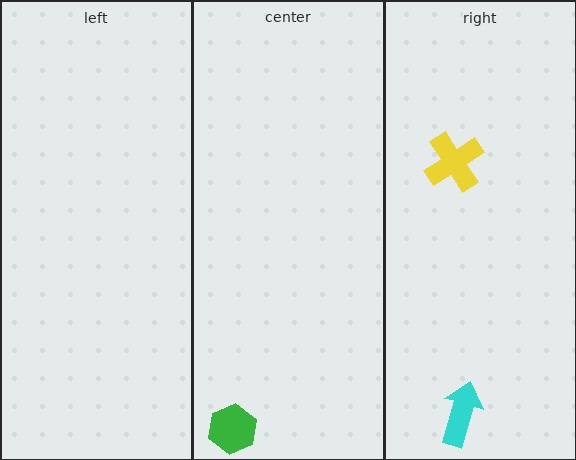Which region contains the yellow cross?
The right region.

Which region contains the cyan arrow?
The right region.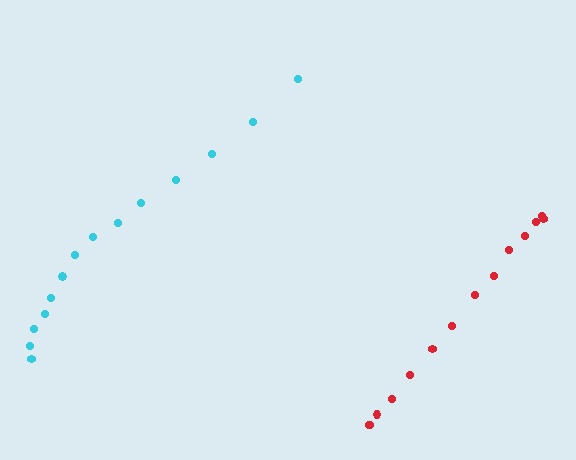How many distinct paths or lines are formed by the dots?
There are 2 distinct paths.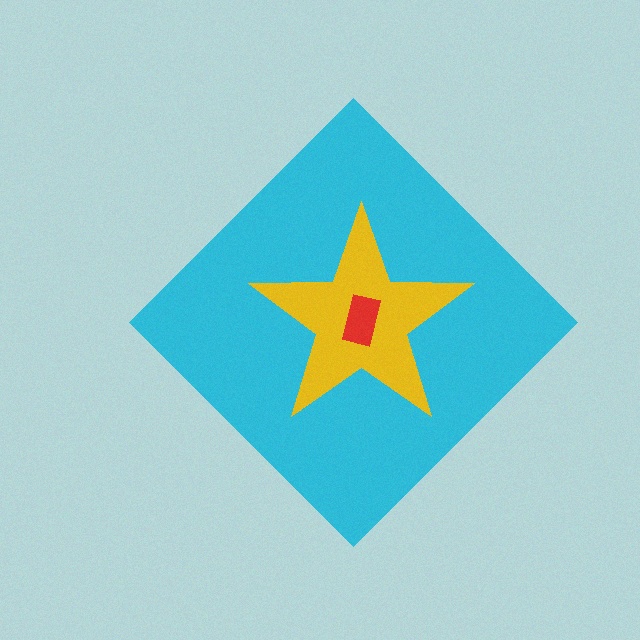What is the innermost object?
The red rectangle.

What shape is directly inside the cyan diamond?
The yellow star.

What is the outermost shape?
The cyan diamond.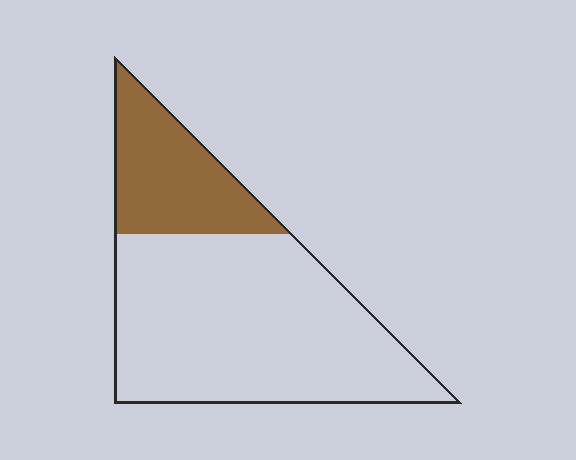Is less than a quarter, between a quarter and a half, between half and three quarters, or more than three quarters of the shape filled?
Between a quarter and a half.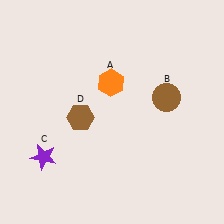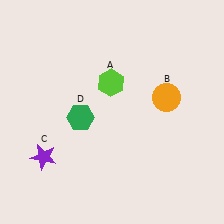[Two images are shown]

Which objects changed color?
A changed from orange to lime. B changed from brown to orange. D changed from brown to green.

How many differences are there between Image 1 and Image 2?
There are 3 differences between the two images.